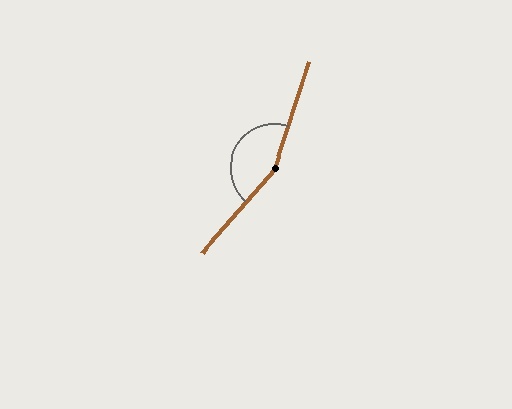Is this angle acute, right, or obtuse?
It is obtuse.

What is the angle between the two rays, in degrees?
Approximately 157 degrees.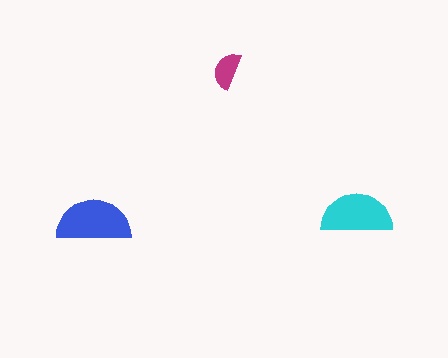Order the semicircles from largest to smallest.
the blue one, the cyan one, the magenta one.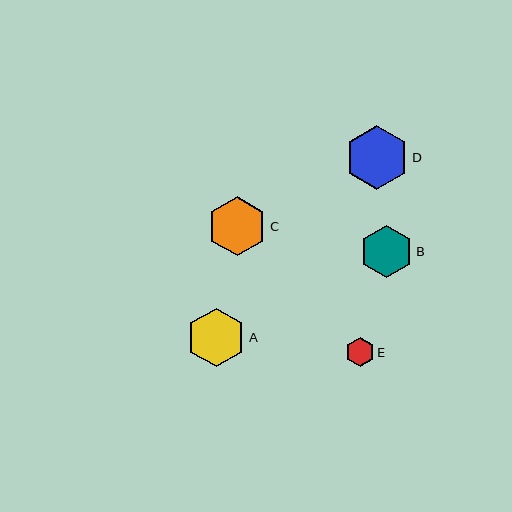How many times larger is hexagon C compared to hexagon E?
Hexagon C is approximately 2.1 times the size of hexagon E.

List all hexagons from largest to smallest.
From largest to smallest: D, C, A, B, E.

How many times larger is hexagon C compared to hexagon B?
Hexagon C is approximately 1.1 times the size of hexagon B.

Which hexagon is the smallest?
Hexagon E is the smallest with a size of approximately 29 pixels.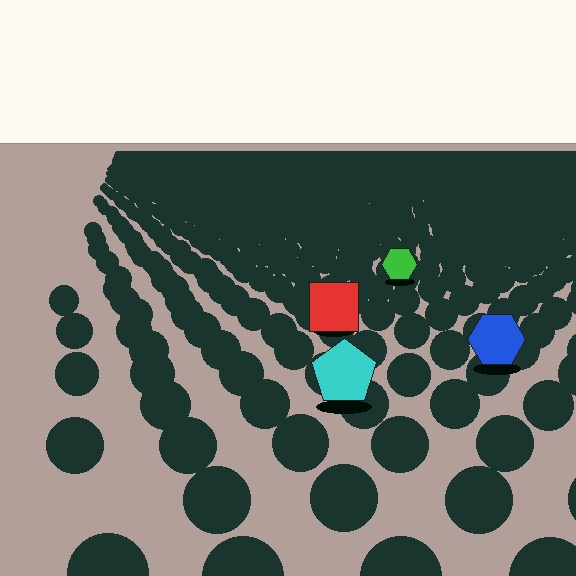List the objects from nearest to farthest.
From nearest to farthest: the cyan pentagon, the blue hexagon, the red square, the green hexagon.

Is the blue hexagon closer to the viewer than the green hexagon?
Yes. The blue hexagon is closer — you can tell from the texture gradient: the ground texture is coarser near it.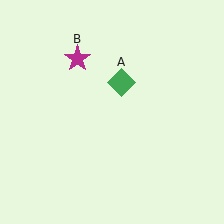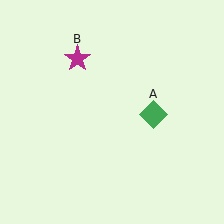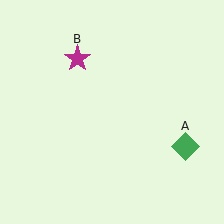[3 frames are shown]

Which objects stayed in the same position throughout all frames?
Magenta star (object B) remained stationary.